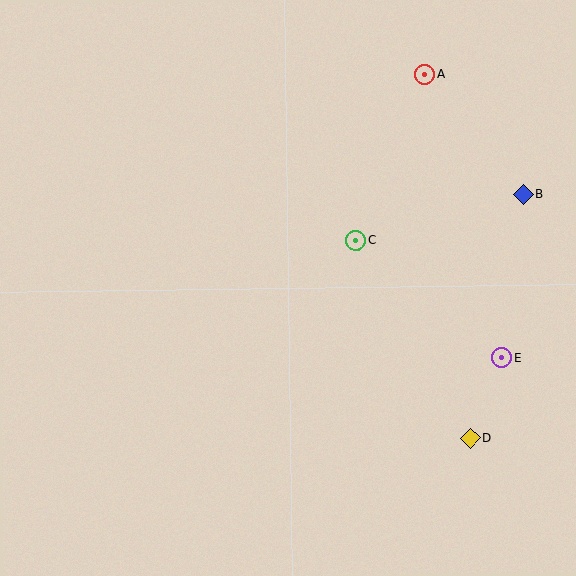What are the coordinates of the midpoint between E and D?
The midpoint between E and D is at (486, 398).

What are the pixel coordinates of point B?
Point B is at (523, 194).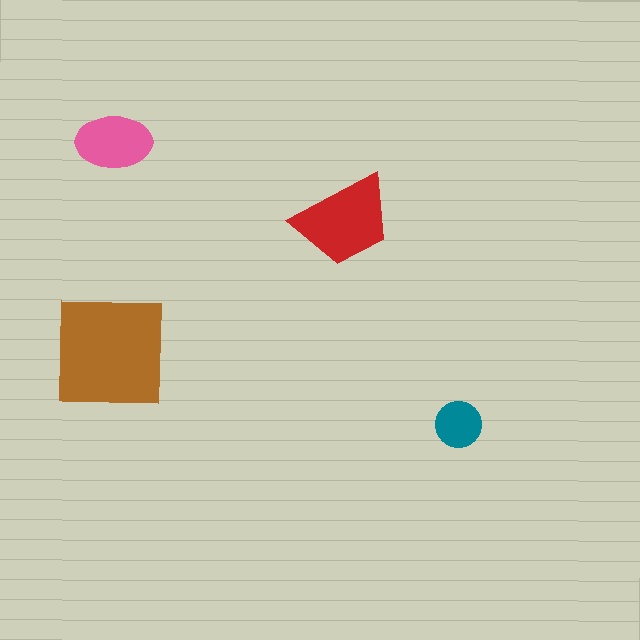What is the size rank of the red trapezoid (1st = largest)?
2nd.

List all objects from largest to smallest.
The brown square, the red trapezoid, the pink ellipse, the teal circle.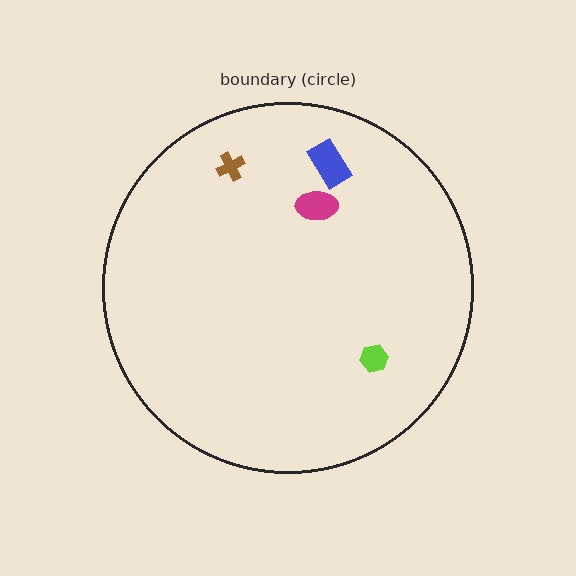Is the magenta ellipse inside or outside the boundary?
Inside.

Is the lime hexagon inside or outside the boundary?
Inside.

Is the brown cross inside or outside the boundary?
Inside.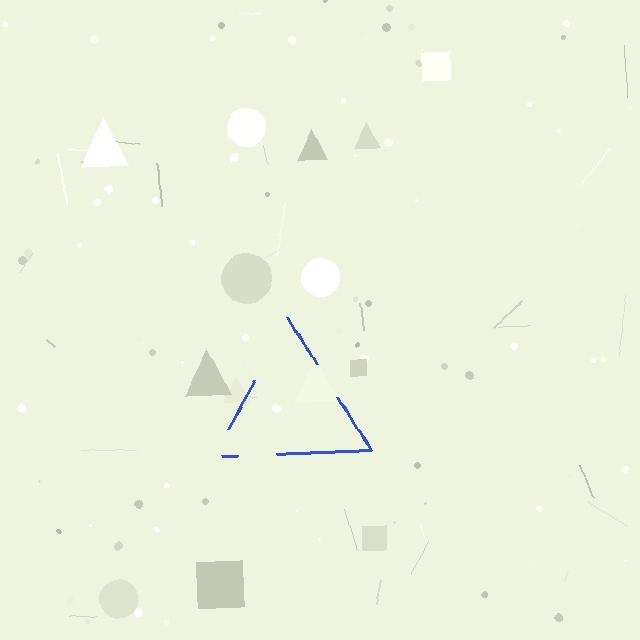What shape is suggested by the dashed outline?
The dashed outline suggests a triangle.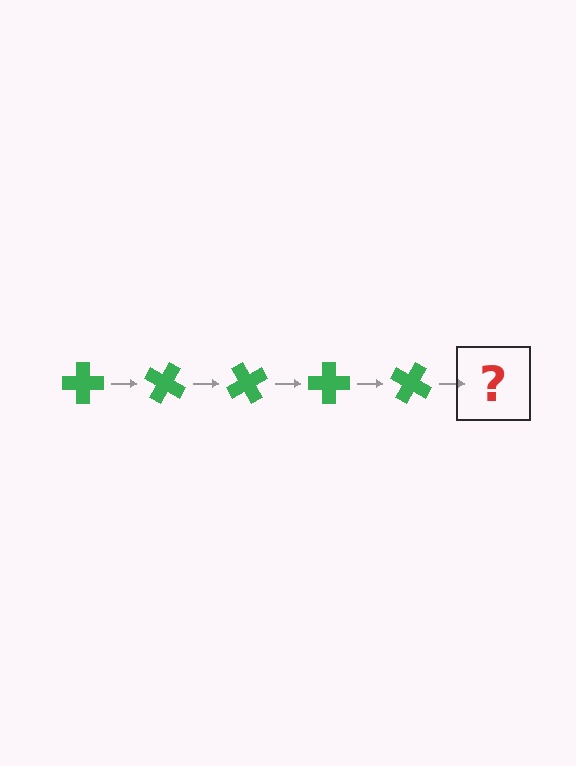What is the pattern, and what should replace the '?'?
The pattern is that the cross rotates 30 degrees each step. The '?' should be a green cross rotated 150 degrees.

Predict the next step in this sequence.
The next step is a green cross rotated 150 degrees.